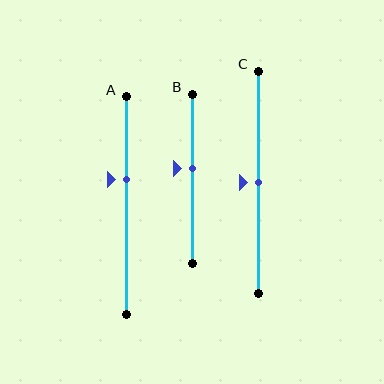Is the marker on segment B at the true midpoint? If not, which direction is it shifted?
No, the marker on segment B is shifted upward by about 6% of the segment length.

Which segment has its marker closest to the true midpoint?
Segment C has its marker closest to the true midpoint.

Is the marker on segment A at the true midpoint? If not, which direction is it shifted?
No, the marker on segment A is shifted upward by about 12% of the segment length.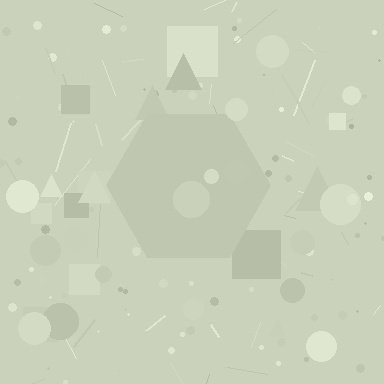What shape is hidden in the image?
A hexagon is hidden in the image.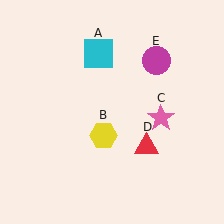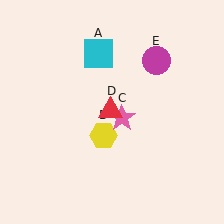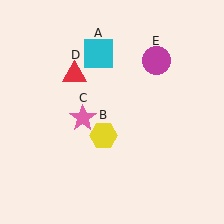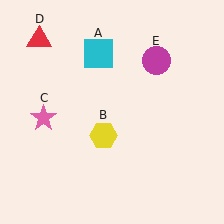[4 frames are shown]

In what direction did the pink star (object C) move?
The pink star (object C) moved left.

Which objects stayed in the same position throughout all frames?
Cyan square (object A) and yellow hexagon (object B) and magenta circle (object E) remained stationary.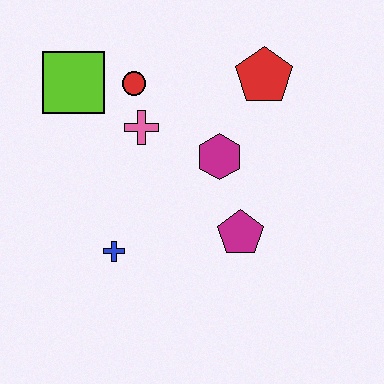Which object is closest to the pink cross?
The red circle is closest to the pink cross.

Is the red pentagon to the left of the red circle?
No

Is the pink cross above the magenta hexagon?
Yes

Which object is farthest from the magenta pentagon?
The lime square is farthest from the magenta pentagon.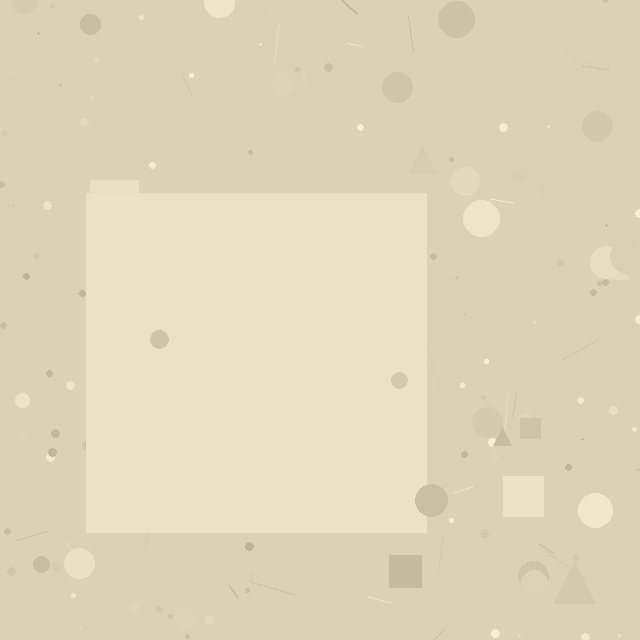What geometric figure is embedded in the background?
A square is embedded in the background.